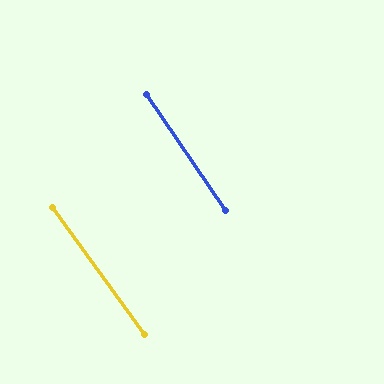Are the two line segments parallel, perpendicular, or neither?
Parallel — their directions differ by only 1.8°.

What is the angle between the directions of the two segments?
Approximately 2 degrees.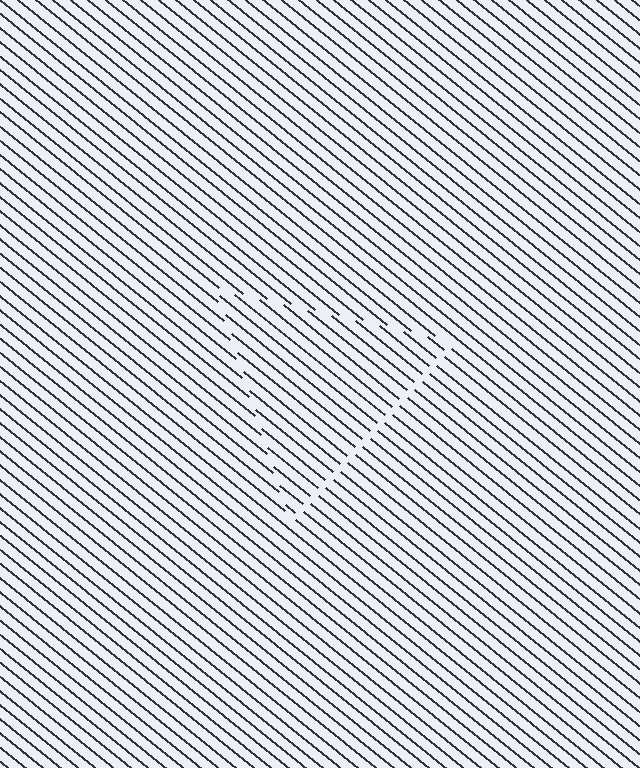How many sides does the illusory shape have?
3 sides — the line-ends trace a triangle.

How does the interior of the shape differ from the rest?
The interior of the shape contains the same grating, shifted by half a period — the contour is defined by the phase discontinuity where line-ends from the inner and outer gratings abut.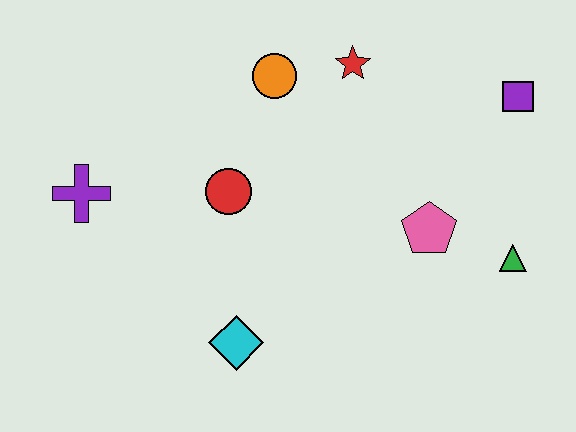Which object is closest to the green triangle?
The pink pentagon is closest to the green triangle.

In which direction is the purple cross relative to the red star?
The purple cross is to the left of the red star.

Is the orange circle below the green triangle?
No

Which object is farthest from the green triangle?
The purple cross is farthest from the green triangle.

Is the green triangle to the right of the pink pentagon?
Yes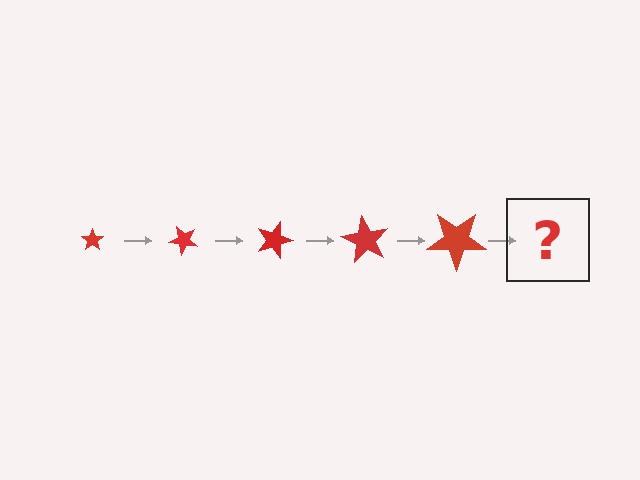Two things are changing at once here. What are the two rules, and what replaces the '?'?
The two rules are that the star grows larger each step and it rotates 45 degrees each step. The '?' should be a star, larger than the previous one and rotated 225 degrees from the start.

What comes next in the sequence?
The next element should be a star, larger than the previous one and rotated 225 degrees from the start.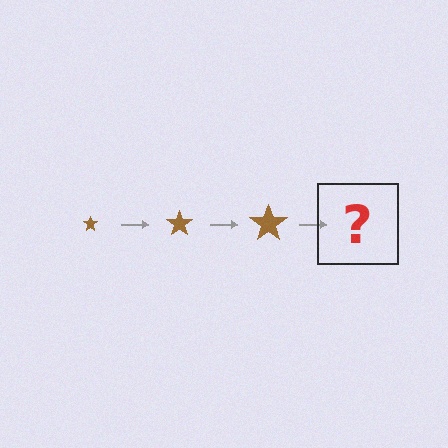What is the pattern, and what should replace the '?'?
The pattern is that the star gets progressively larger each step. The '?' should be a brown star, larger than the previous one.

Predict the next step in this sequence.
The next step is a brown star, larger than the previous one.